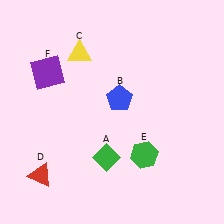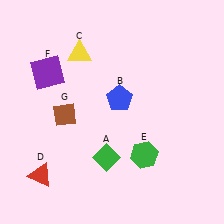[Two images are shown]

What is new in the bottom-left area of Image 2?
A brown diamond (G) was added in the bottom-left area of Image 2.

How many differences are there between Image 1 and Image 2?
There is 1 difference between the two images.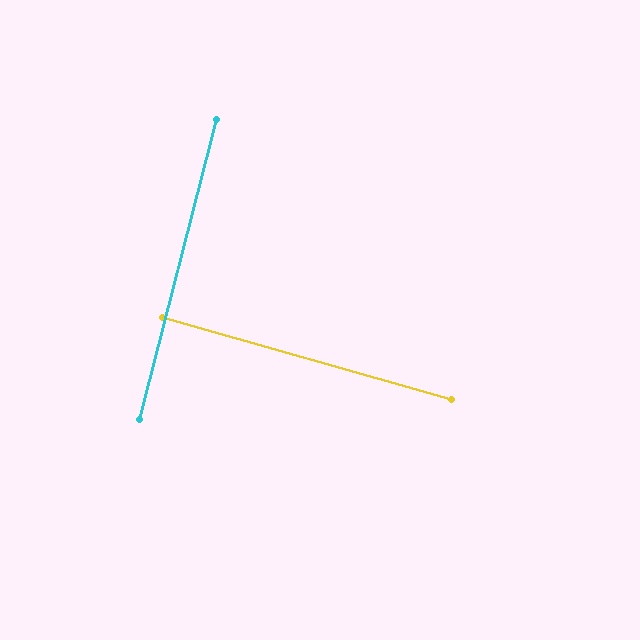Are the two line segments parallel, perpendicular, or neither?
Perpendicular — they meet at approximately 89°.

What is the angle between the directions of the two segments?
Approximately 89 degrees.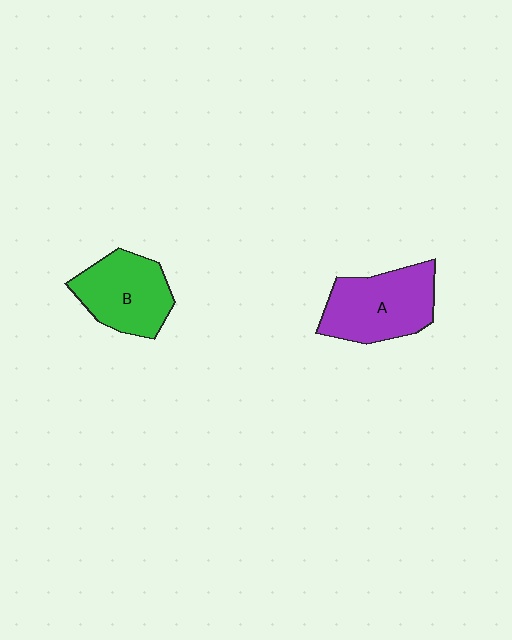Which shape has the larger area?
Shape A (purple).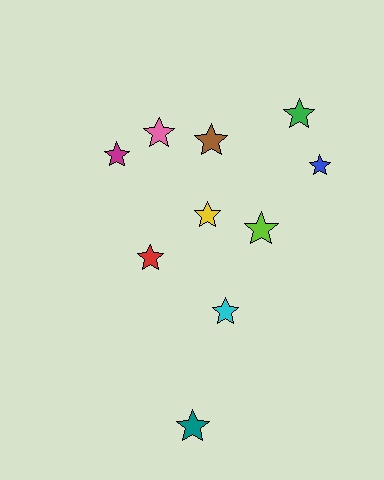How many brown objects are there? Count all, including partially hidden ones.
There is 1 brown object.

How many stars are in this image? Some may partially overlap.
There are 10 stars.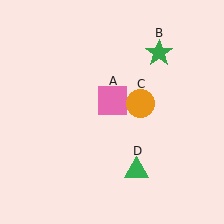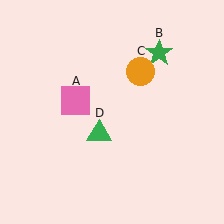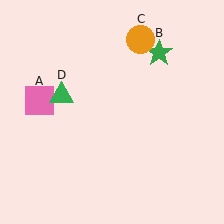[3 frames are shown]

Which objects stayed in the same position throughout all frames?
Green star (object B) remained stationary.